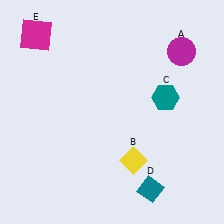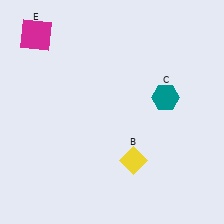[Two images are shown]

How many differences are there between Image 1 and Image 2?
There are 2 differences between the two images.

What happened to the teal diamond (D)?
The teal diamond (D) was removed in Image 2. It was in the bottom-right area of Image 1.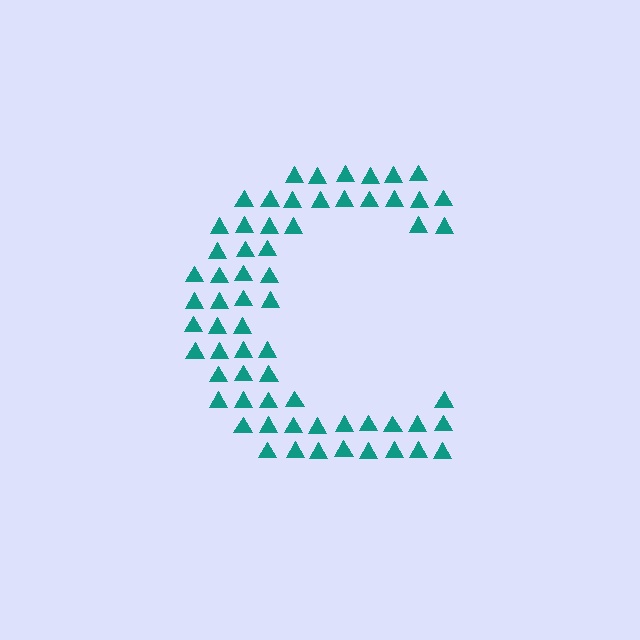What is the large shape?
The large shape is the letter C.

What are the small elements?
The small elements are triangles.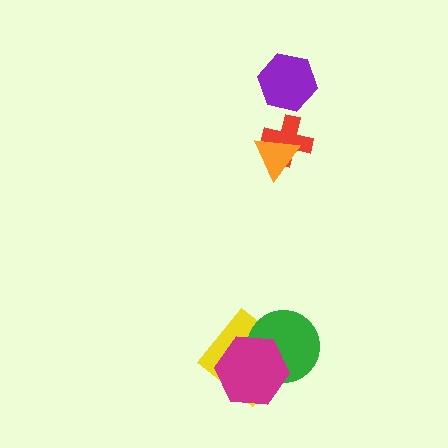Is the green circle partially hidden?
Yes, it is partially covered by another shape.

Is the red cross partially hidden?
Yes, it is partially covered by another shape.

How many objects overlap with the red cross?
1 object overlaps with the red cross.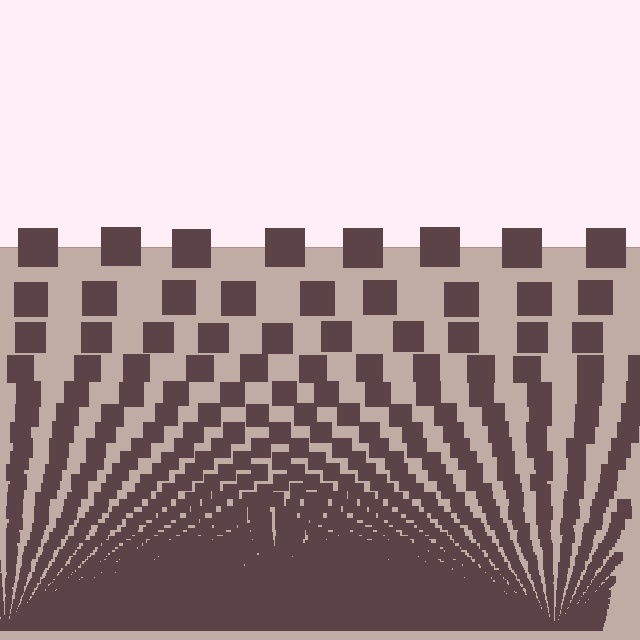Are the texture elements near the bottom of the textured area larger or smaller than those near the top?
Smaller. The gradient is inverted — elements near the bottom are smaller and denser.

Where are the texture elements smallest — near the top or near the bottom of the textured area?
Near the bottom.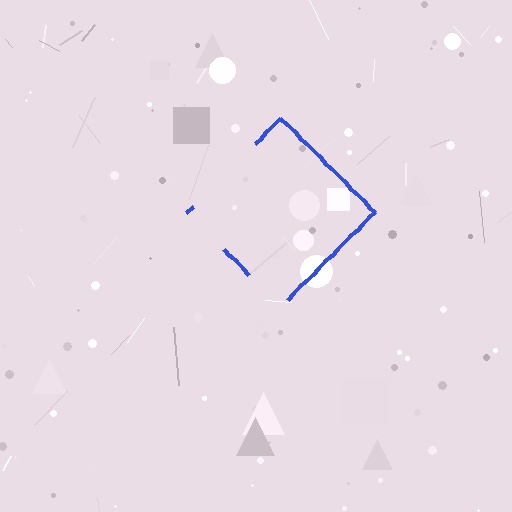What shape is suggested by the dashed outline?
The dashed outline suggests a diamond.